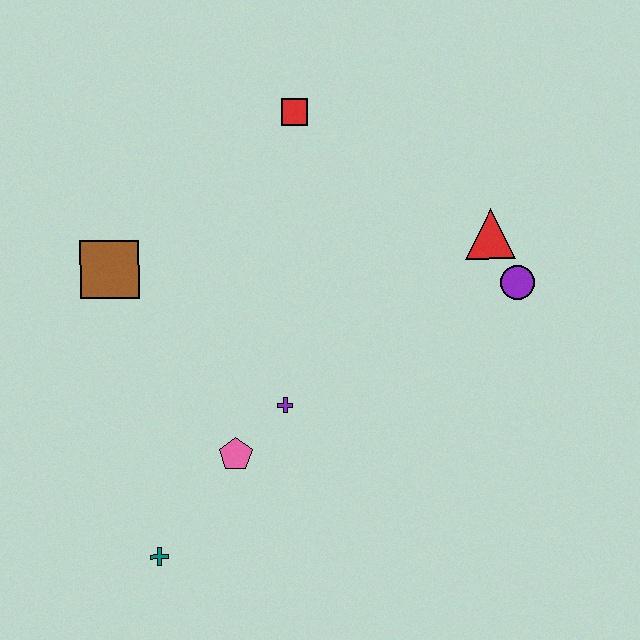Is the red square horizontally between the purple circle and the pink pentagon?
Yes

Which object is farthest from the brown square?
The purple circle is farthest from the brown square.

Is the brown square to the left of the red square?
Yes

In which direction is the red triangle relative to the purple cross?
The red triangle is to the right of the purple cross.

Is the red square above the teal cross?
Yes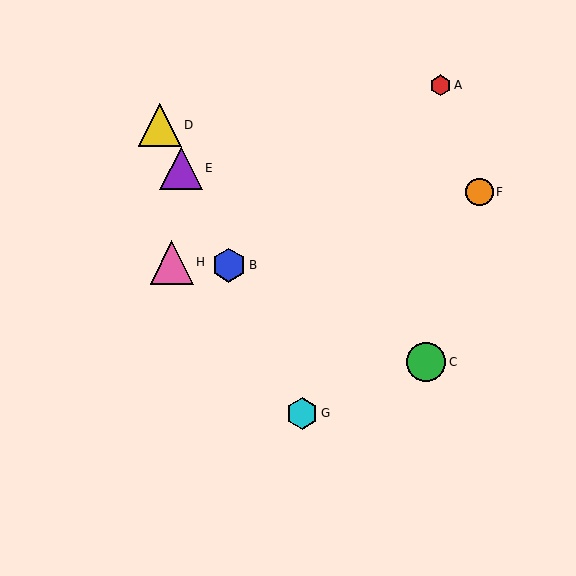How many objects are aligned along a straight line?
4 objects (B, D, E, G) are aligned along a straight line.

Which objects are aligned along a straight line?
Objects B, D, E, G are aligned along a straight line.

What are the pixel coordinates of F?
Object F is at (480, 192).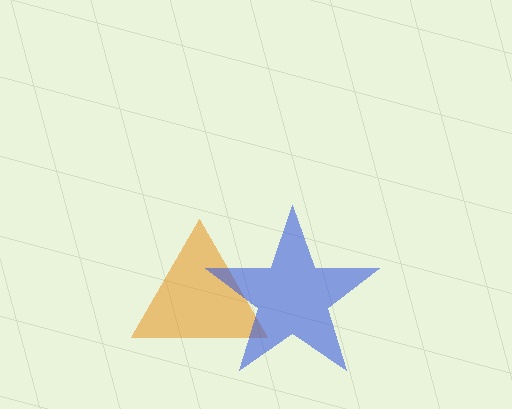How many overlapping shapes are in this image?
There are 2 overlapping shapes in the image.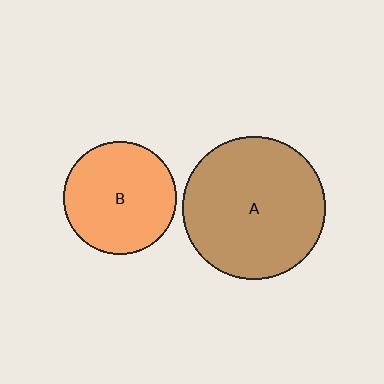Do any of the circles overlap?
No, none of the circles overlap.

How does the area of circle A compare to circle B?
Approximately 1.6 times.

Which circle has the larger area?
Circle A (brown).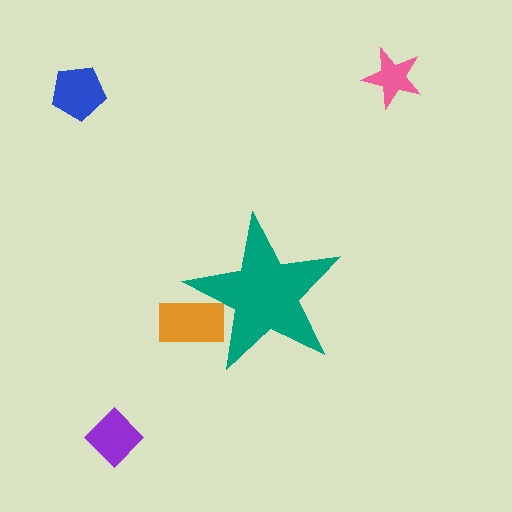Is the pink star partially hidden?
No, the pink star is fully visible.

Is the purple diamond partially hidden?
No, the purple diamond is fully visible.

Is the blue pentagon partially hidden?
No, the blue pentagon is fully visible.